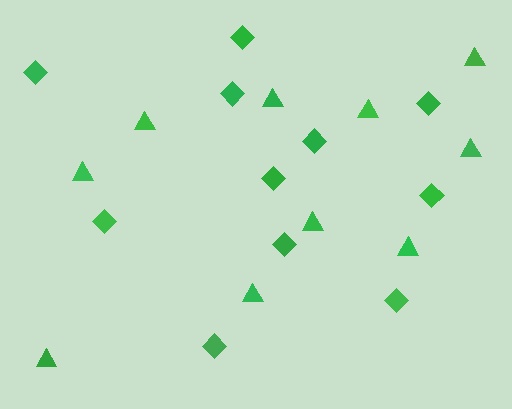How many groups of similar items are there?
There are 2 groups: one group of diamonds (11) and one group of triangles (10).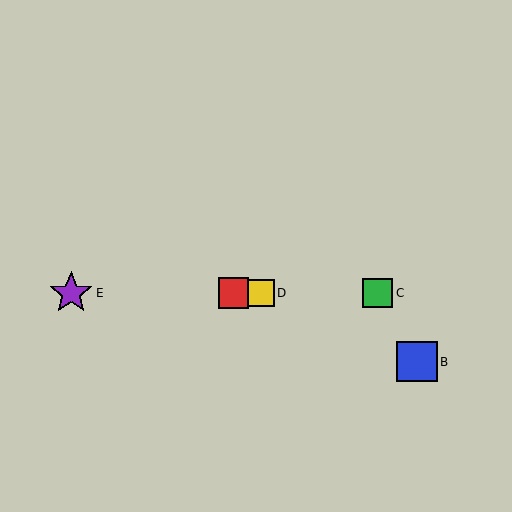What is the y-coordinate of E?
Object E is at y≈293.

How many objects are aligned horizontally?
4 objects (A, C, D, E) are aligned horizontally.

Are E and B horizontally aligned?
No, E is at y≈293 and B is at y≈362.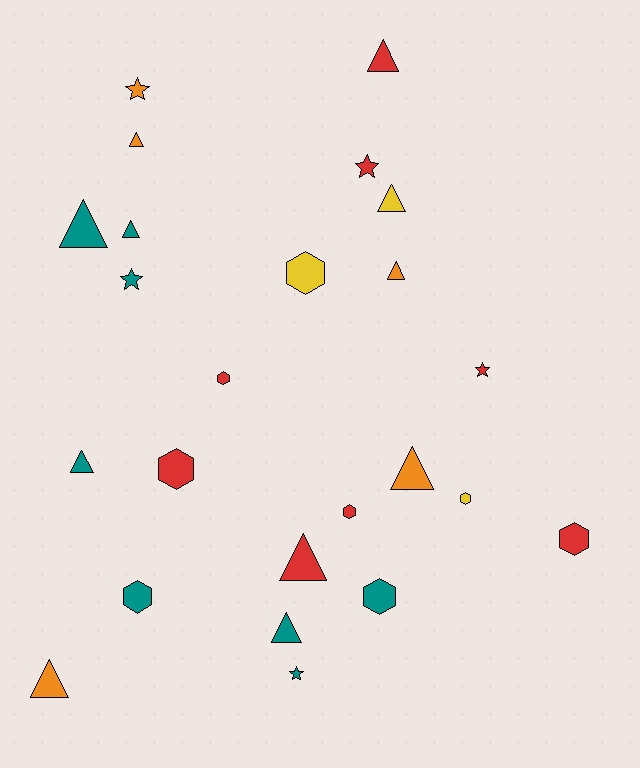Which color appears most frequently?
Red, with 8 objects.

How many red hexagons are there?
There are 4 red hexagons.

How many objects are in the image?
There are 24 objects.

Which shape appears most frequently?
Triangle, with 11 objects.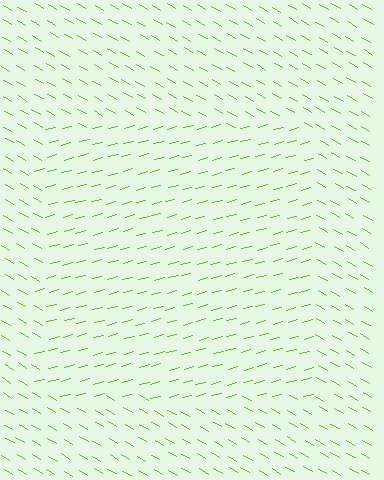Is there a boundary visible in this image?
Yes, there is a texture boundary formed by a change in line orientation.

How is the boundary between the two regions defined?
The boundary is defined purely by a change in line orientation (approximately 45 degrees difference). All lines are the same color and thickness.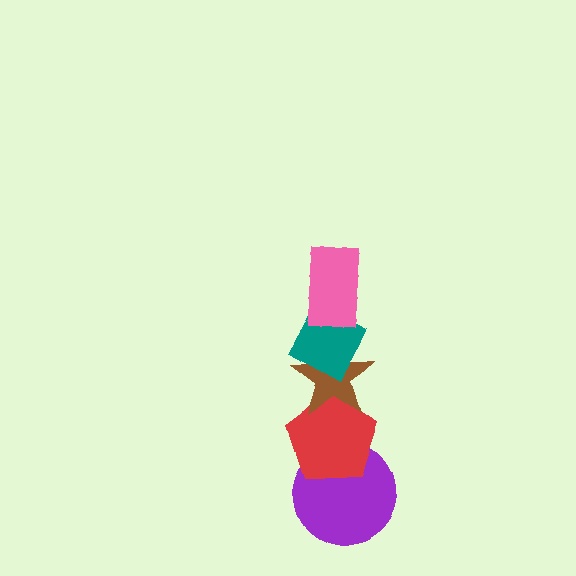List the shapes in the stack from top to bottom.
From top to bottom: the pink rectangle, the teal diamond, the brown star, the red pentagon, the purple circle.